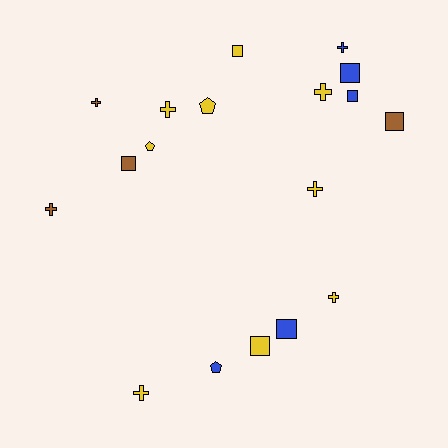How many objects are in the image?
There are 18 objects.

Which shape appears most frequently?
Cross, with 8 objects.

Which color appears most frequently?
Yellow, with 9 objects.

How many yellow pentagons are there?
There are 2 yellow pentagons.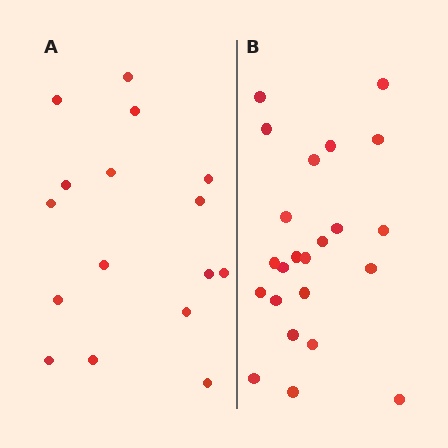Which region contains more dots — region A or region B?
Region B (the right region) has more dots.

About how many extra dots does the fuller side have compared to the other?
Region B has roughly 8 or so more dots than region A.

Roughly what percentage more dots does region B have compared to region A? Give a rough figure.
About 45% more.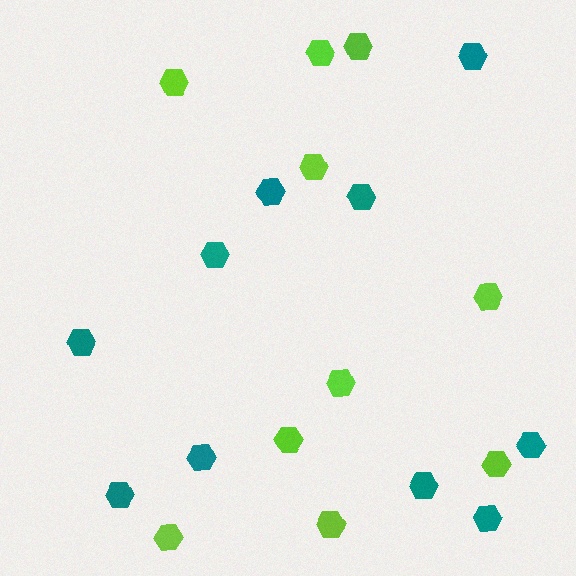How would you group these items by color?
There are 2 groups: one group of teal hexagons (10) and one group of lime hexagons (10).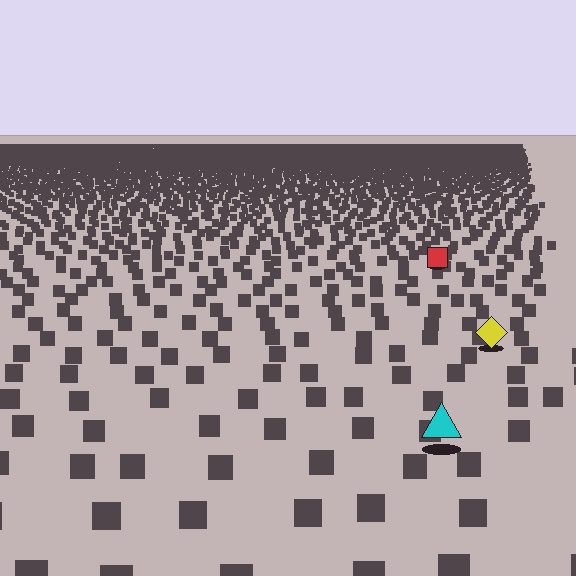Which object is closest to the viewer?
The cyan triangle is closest. The texture marks near it are larger and more spread out.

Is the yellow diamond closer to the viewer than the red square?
Yes. The yellow diamond is closer — you can tell from the texture gradient: the ground texture is coarser near it.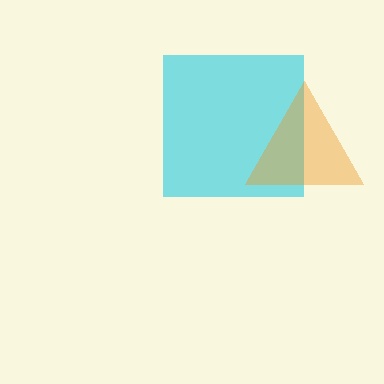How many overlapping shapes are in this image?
There are 2 overlapping shapes in the image.